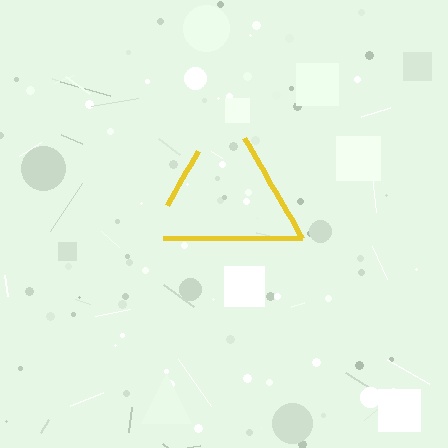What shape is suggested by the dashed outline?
The dashed outline suggests a triangle.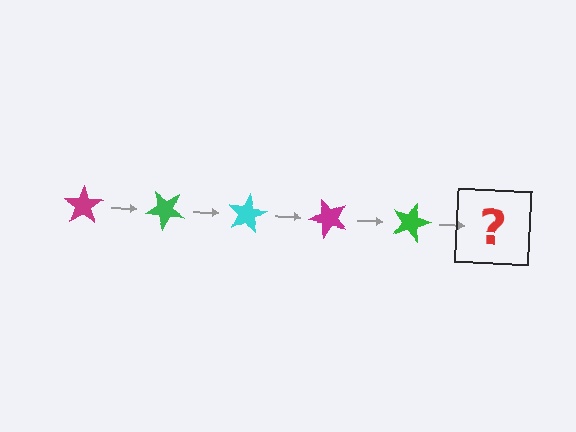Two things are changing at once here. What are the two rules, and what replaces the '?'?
The two rules are that it rotates 40 degrees each step and the color cycles through magenta, green, and cyan. The '?' should be a cyan star, rotated 200 degrees from the start.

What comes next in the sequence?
The next element should be a cyan star, rotated 200 degrees from the start.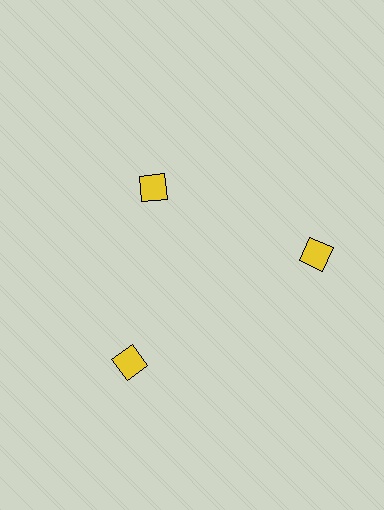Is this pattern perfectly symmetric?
No. The 3 yellow squares are arranged in a ring, but one element near the 11 o'clock position is pulled inward toward the center, breaking the 3-fold rotational symmetry.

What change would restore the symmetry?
The symmetry would be restored by moving it outward, back onto the ring so that all 3 squares sit at equal angles and equal distance from the center.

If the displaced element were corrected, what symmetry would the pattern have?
It would have 3-fold rotational symmetry — the pattern would map onto itself every 120 degrees.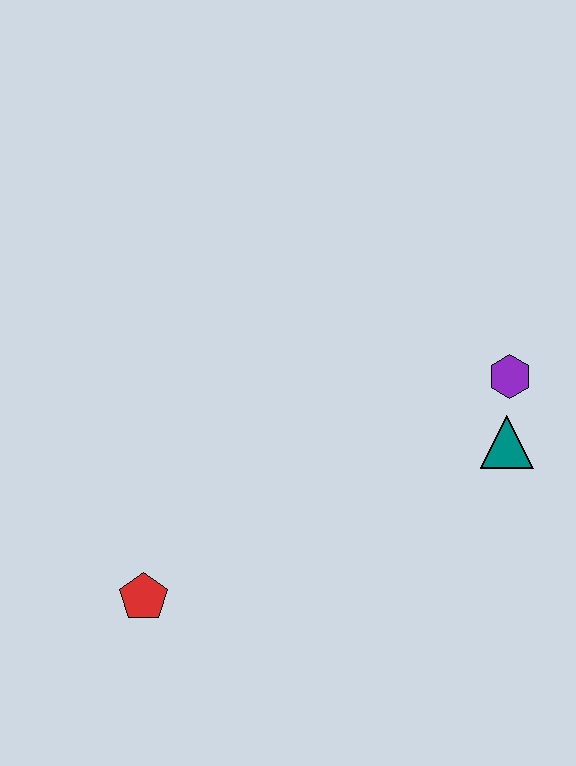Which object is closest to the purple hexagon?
The teal triangle is closest to the purple hexagon.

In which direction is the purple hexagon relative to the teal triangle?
The purple hexagon is above the teal triangle.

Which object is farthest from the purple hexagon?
The red pentagon is farthest from the purple hexagon.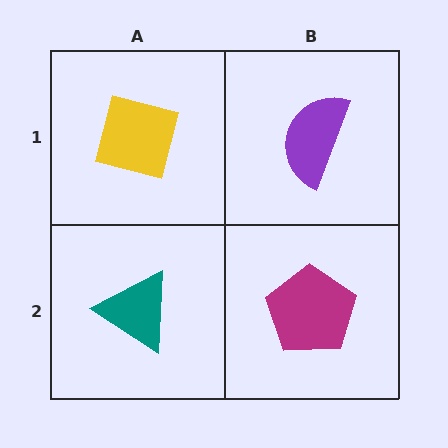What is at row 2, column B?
A magenta pentagon.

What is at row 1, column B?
A purple semicircle.